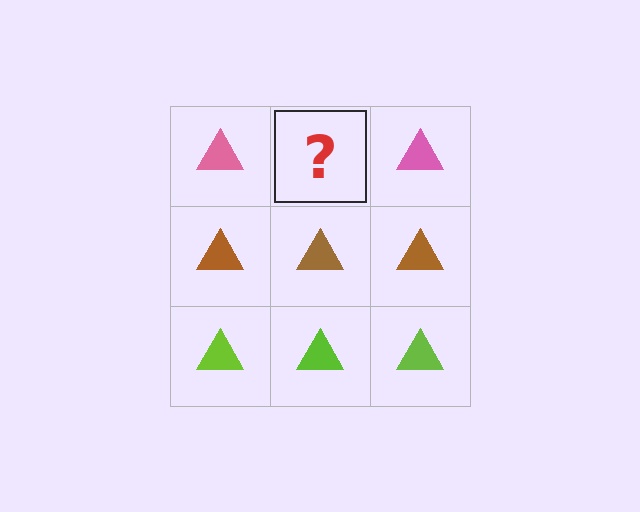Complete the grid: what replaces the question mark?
The question mark should be replaced with a pink triangle.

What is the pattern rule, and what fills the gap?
The rule is that each row has a consistent color. The gap should be filled with a pink triangle.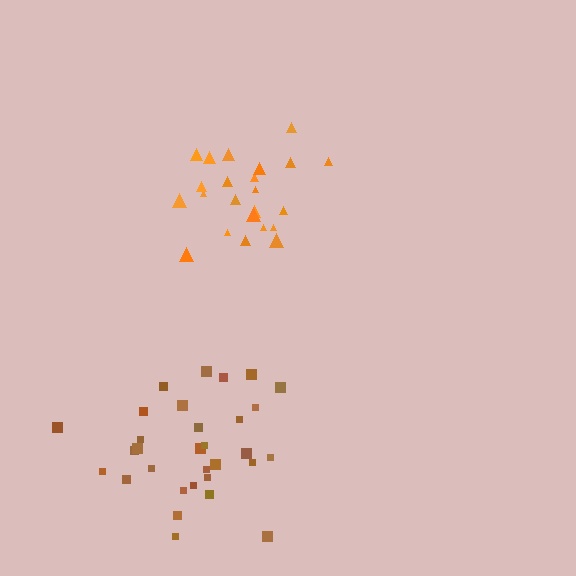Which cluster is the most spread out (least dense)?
Brown.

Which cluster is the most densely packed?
Orange.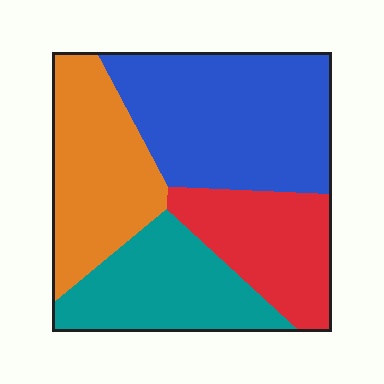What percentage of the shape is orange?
Orange takes up less than a quarter of the shape.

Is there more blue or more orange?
Blue.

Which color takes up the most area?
Blue, at roughly 35%.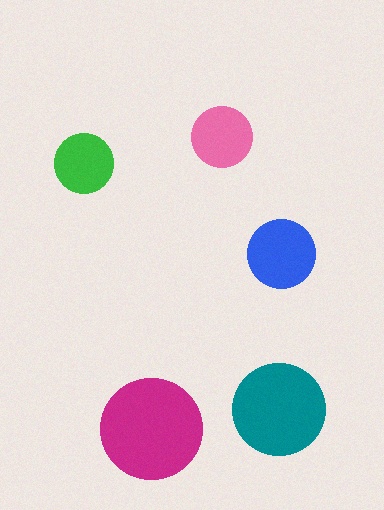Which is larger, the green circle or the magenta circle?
The magenta one.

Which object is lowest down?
The magenta circle is bottommost.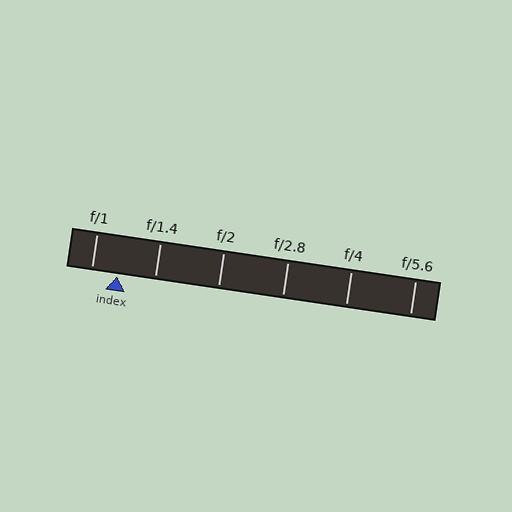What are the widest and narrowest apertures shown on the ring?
The widest aperture shown is f/1 and the narrowest is f/5.6.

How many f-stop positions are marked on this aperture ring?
There are 6 f-stop positions marked.